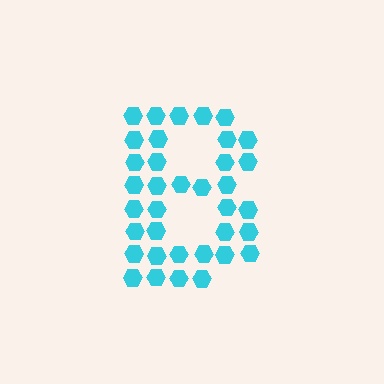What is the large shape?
The large shape is the letter B.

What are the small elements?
The small elements are hexagons.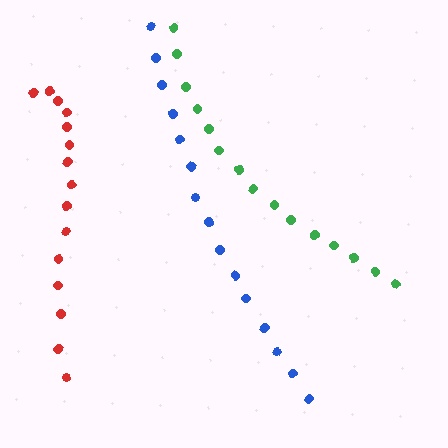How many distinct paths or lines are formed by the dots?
There are 3 distinct paths.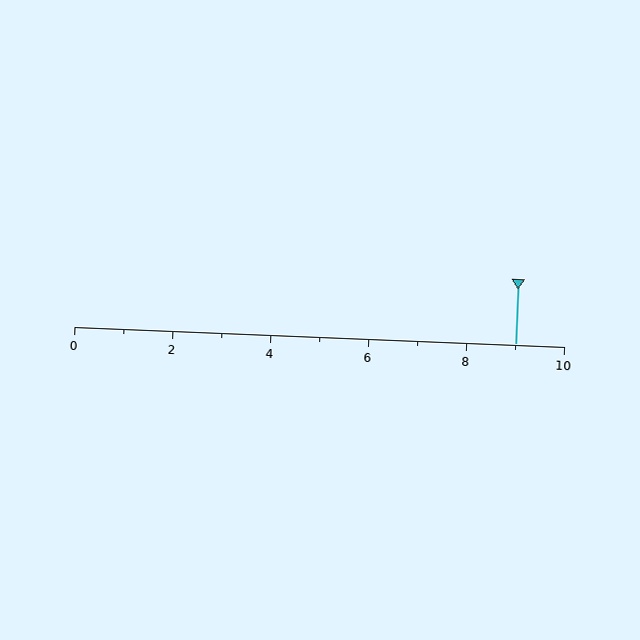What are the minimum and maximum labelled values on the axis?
The axis runs from 0 to 10.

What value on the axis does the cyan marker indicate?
The marker indicates approximately 9.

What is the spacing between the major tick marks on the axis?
The major ticks are spaced 2 apart.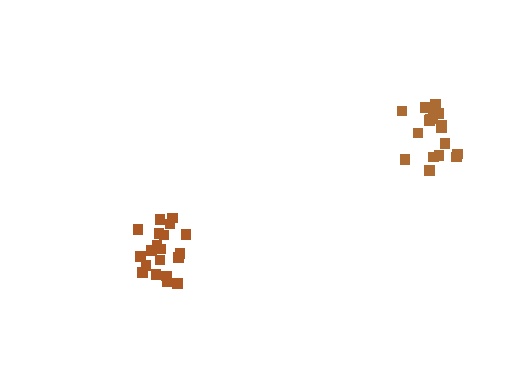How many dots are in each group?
Group 1: 17 dots, Group 2: 20 dots (37 total).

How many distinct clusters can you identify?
There are 2 distinct clusters.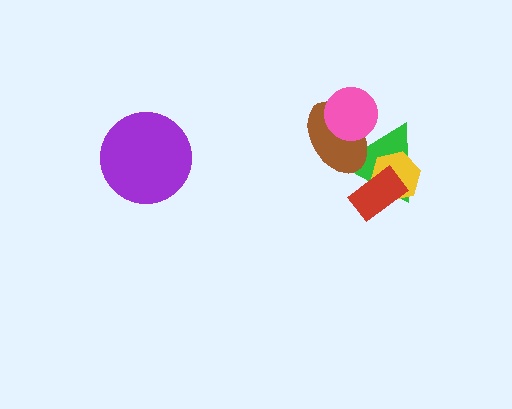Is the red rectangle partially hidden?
No, no other shape covers it.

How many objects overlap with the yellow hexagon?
2 objects overlap with the yellow hexagon.